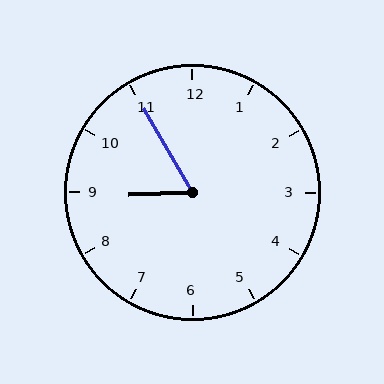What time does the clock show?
8:55.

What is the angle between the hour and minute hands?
Approximately 62 degrees.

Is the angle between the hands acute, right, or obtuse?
It is acute.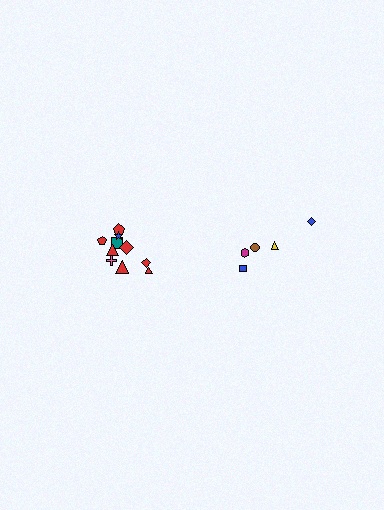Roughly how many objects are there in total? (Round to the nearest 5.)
Roughly 15 objects in total.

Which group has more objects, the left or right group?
The left group.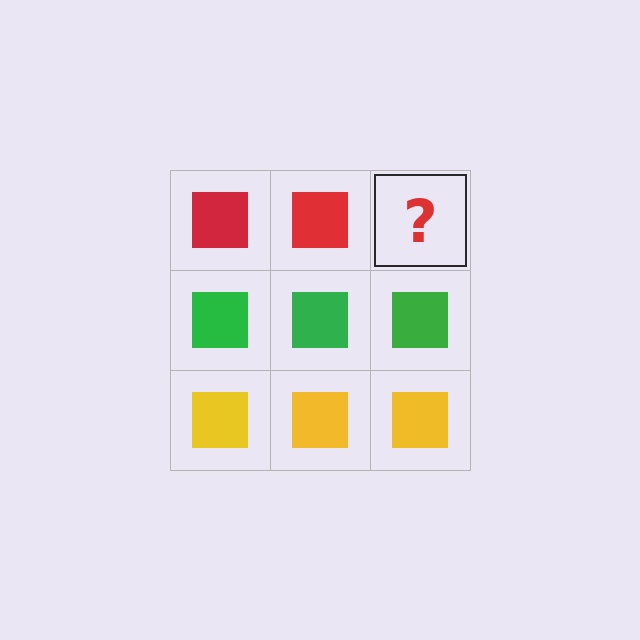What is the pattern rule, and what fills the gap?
The rule is that each row has a consistent color. The gap should be filled with a red square.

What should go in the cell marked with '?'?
The missing cell should contain a red square.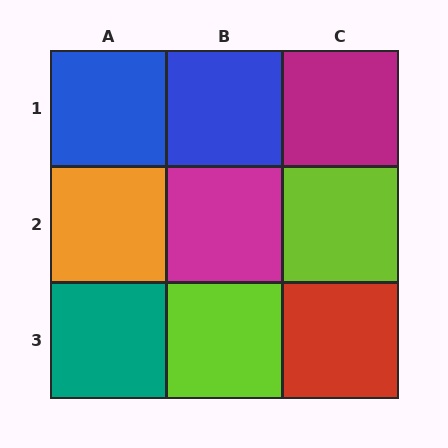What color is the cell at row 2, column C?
Lime.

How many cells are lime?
2 cells are lime.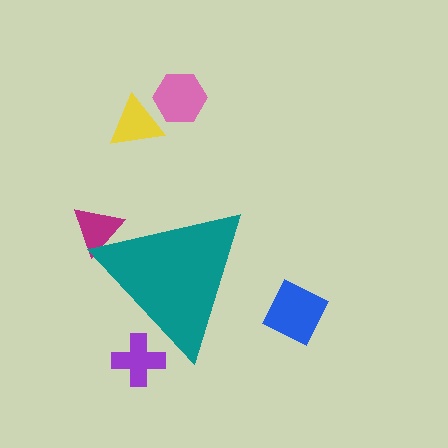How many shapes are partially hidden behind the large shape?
2 shapes are partially hidden.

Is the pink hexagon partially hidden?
No, the pink hexagon is fully visible.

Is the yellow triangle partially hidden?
No, the yellow triangle is fully visible.